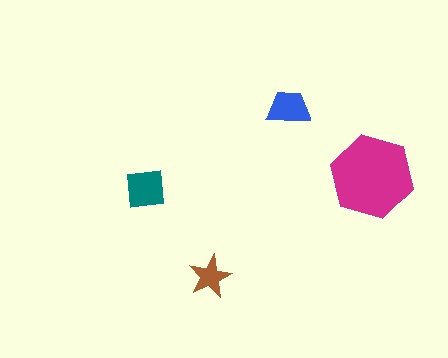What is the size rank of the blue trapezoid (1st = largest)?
3rd.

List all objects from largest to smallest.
The magenta hexagon, the teal square, the blue trapezoid, the brown star.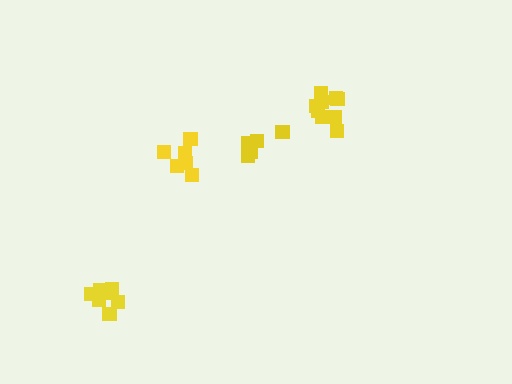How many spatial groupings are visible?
There are 4 spatial groupings.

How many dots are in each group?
Group 1: 7 dots, Group 2: 6 dots, Group 3: 5 dots, Group 4: 9 dots (27 total).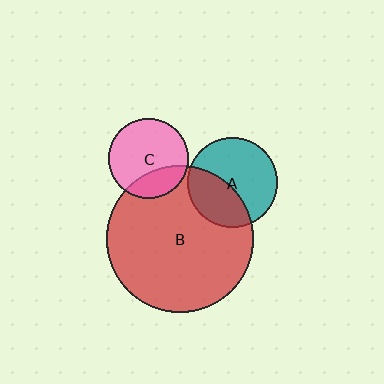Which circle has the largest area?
Circle B (red).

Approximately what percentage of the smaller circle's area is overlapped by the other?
Approximately 40%.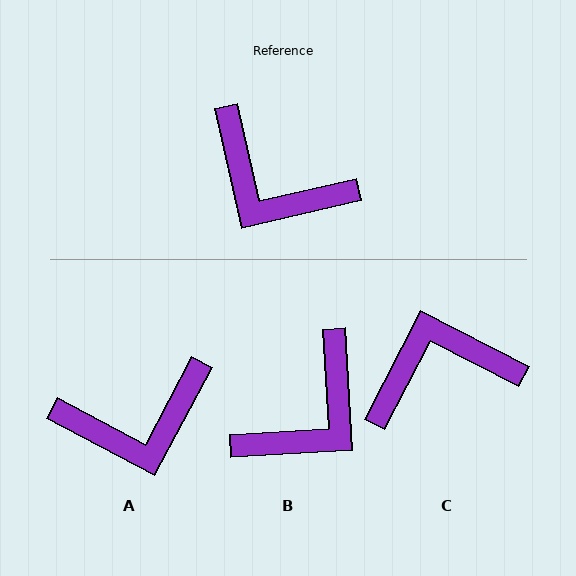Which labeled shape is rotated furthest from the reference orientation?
C, about 130 degrees away.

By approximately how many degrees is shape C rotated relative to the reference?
Approximately 130 degrees clockwise.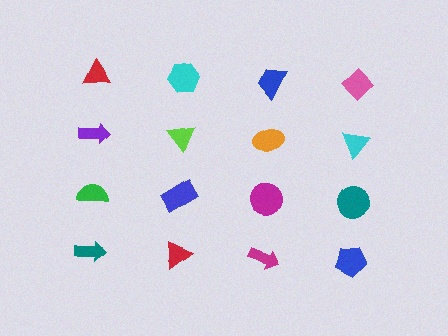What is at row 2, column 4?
A cyan triangle.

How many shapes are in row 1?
4 shapes.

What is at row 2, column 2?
A lime triangle.